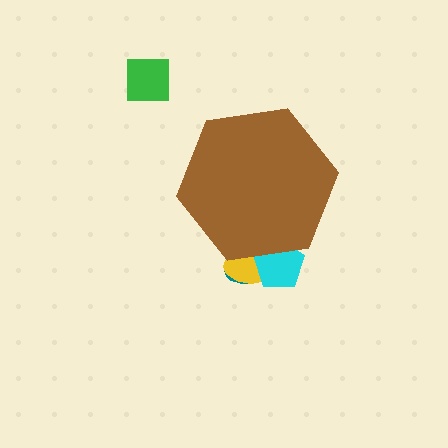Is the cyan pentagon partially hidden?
Yes, the cyan pentagon is partially hidden behind the brown hexagon.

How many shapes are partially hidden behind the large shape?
3 shapes are partially hidden.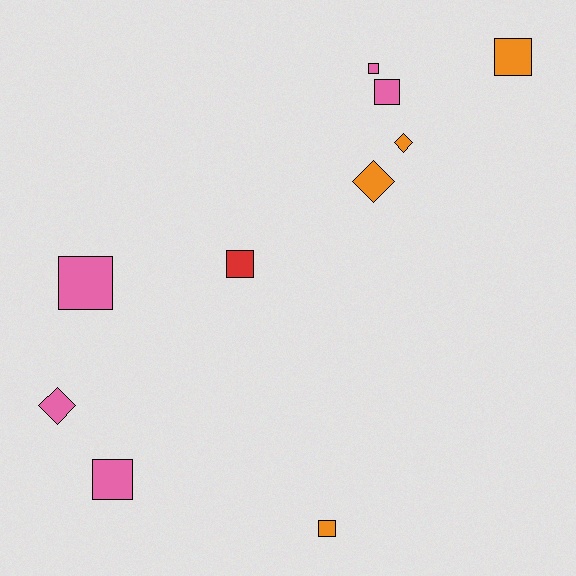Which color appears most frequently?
Pink, with 5 objects.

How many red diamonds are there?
There are no red diamonds.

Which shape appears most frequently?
Square, with 7 objects.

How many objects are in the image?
There are 10 objects.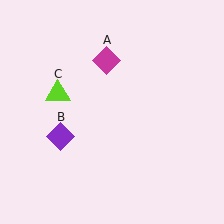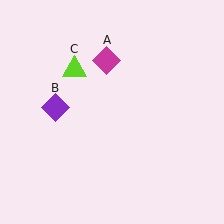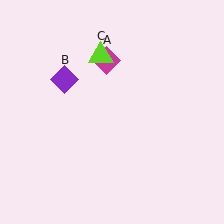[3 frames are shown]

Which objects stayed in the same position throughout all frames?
Magenta diamond (object A) remained stationary.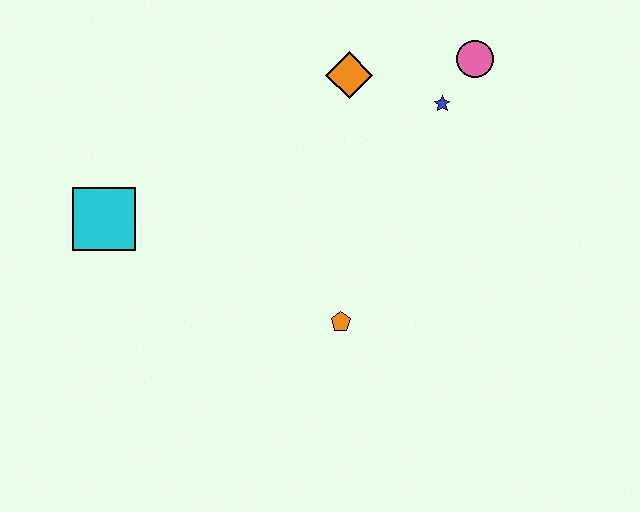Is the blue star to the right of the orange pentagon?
Yes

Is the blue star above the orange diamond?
No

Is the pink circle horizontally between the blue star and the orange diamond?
No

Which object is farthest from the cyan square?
The pink circle is farthest from the cyan square.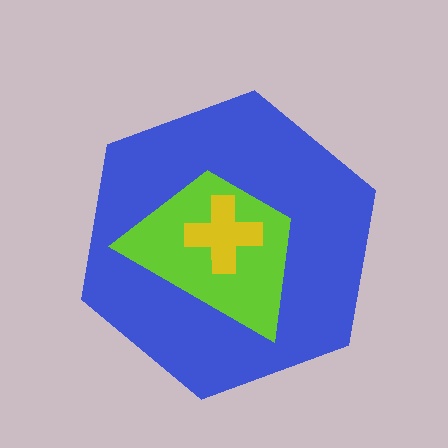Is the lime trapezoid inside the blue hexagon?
Yes.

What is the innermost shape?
The yellow cross.